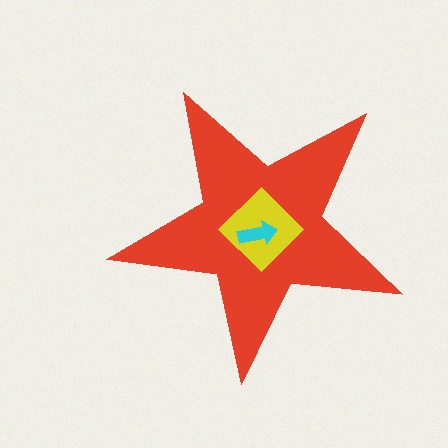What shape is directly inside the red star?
The yellow diamond.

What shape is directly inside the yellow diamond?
The cyan arrow.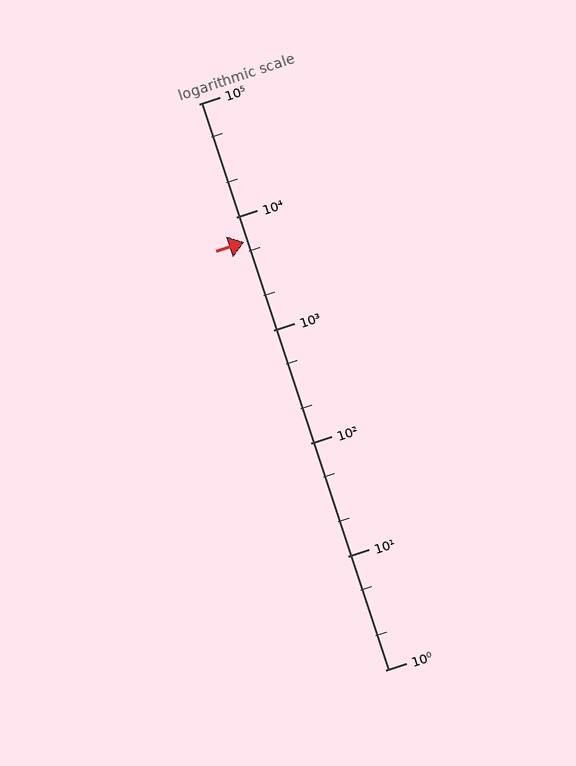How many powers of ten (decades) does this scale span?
The scale spans 5 decades, from 1 to 100000.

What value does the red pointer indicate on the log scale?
The pointer indicates approximately 6000.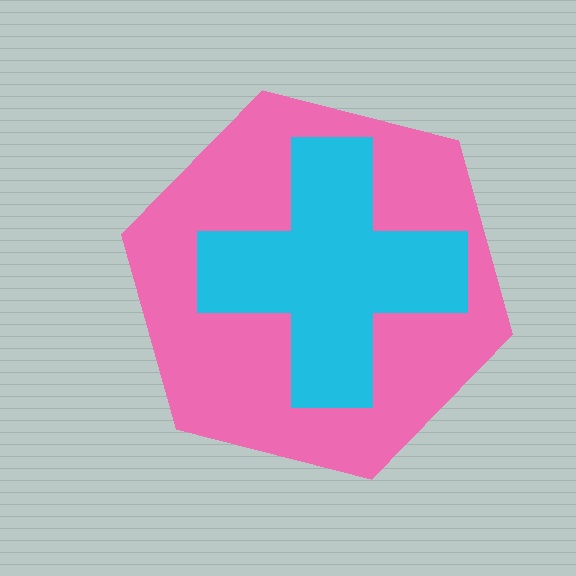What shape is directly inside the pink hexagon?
The cyan cross.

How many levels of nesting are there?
2.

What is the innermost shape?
The cyan cross.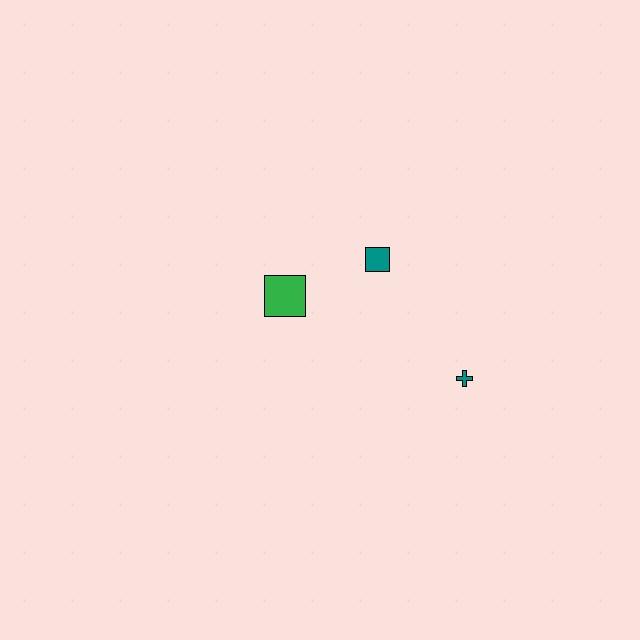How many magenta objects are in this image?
There are no magenta objects.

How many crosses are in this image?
There is 1 cross.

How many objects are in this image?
There are 3 objects.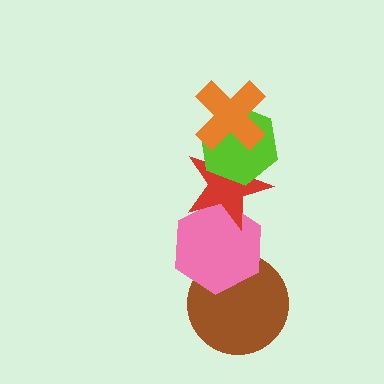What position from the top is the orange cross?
The orange cross is 1st from the top.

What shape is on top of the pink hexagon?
The red star is on top of the pink hexagon.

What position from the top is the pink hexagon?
The pink hexagon is 4th from the top.